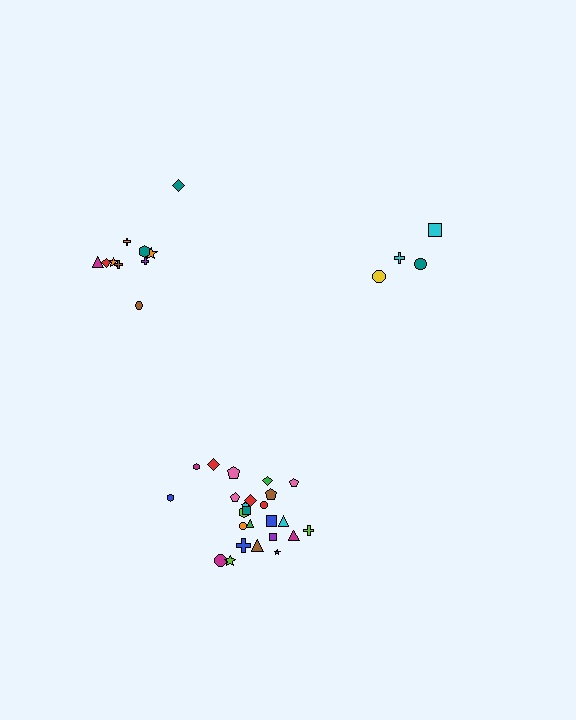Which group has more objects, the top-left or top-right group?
The top-left group.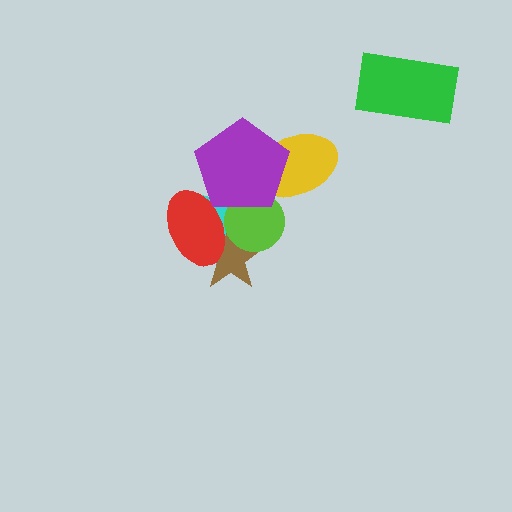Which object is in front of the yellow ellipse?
The purple pentagon is in front of the yellow ellipse.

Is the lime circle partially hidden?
Yes, it is partially covered by another shape.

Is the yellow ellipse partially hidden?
Yes, it is partially covered by another shape.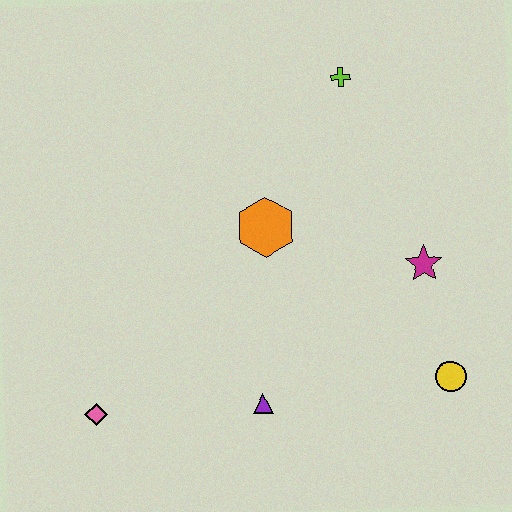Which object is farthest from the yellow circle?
The pink diamond is farthest from the yellow circle.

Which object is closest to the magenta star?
The yellow circle is closest to the magenta star.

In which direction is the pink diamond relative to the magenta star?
The pink diamond is to the left of the magenta star.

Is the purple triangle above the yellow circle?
No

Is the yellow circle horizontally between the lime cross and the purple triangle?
No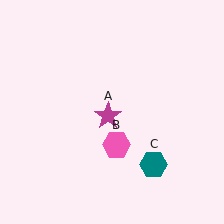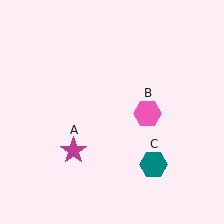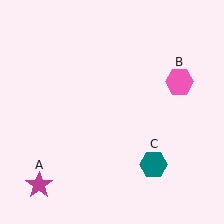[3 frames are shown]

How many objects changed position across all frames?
2 objects changed position: magenta star (object A), pink hexagon (object B).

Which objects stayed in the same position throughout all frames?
Teal hexagon (object C) remained stationary.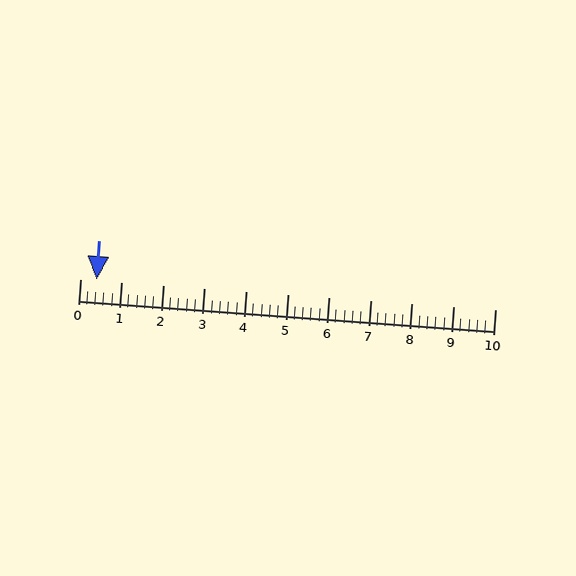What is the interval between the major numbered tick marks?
The major tick marks are spaced 1 units apart.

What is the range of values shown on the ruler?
The ruler shows values from 0 to 10.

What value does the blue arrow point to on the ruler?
The blue arrow points to approximately 0.4.